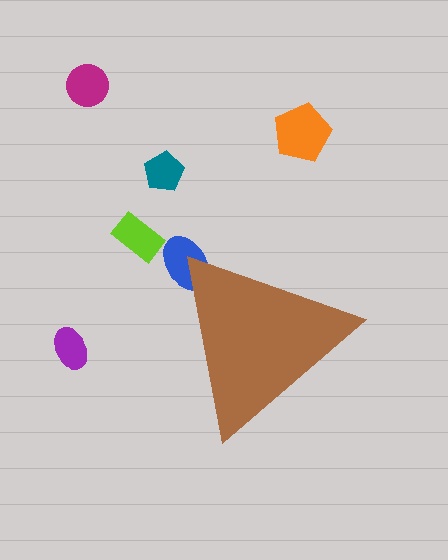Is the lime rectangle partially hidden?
No, the lime rectangle is fully visible.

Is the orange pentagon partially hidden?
No, the orange pentagon is fully visible.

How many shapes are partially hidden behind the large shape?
1 shape is partially hidden.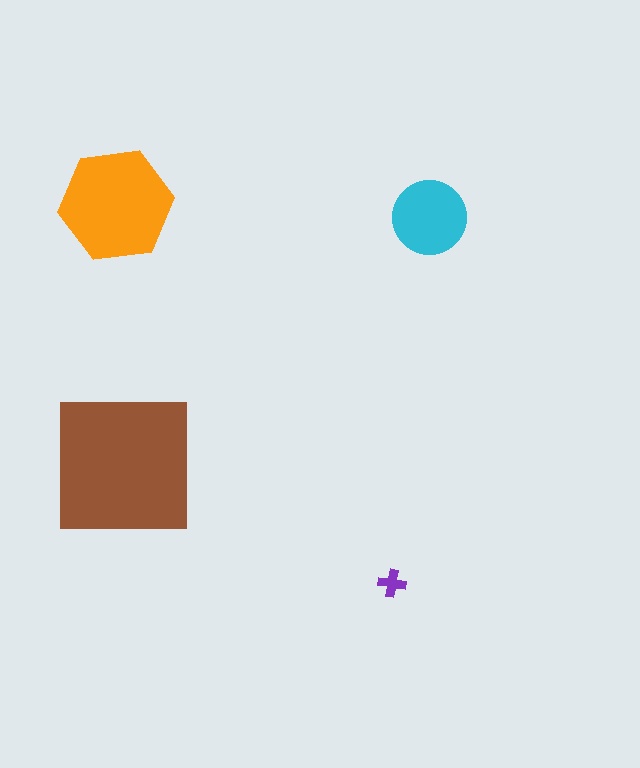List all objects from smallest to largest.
The purple cross, the cyan circle, the orange hexagon, the brown square.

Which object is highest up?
The orange hexagon is topmost.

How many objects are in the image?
There are 4 objects in the image.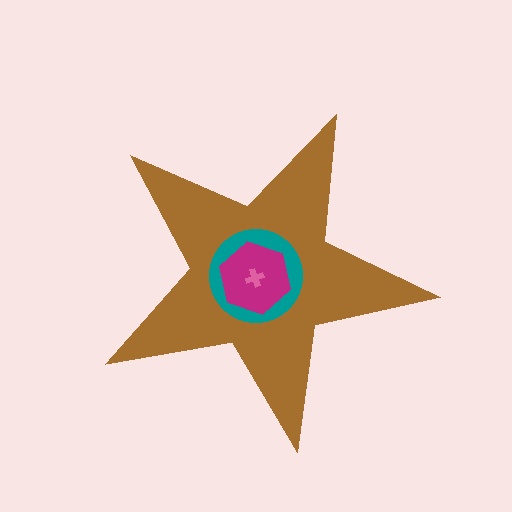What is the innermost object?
The pink cross.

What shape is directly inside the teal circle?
The magenta hexagon.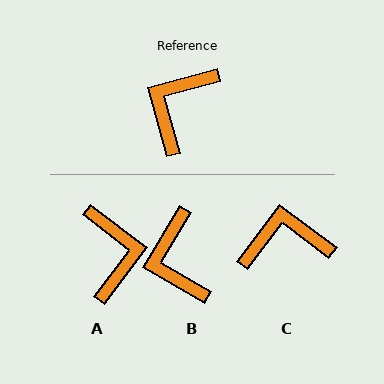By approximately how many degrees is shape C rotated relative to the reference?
Approximately 53 degrees clockwise.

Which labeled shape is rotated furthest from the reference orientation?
A, about 143 degrees away.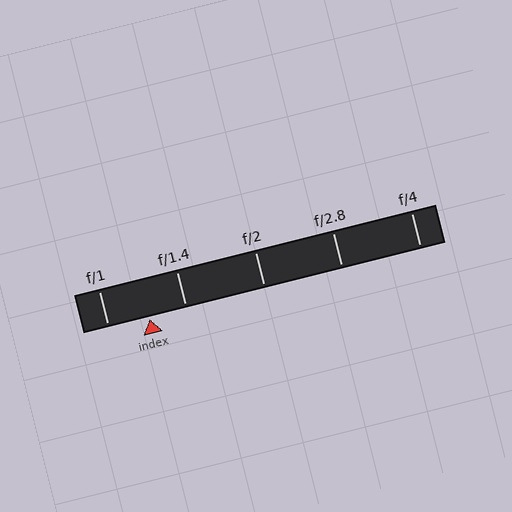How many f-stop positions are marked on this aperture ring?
There are 5 f-stop positions marked.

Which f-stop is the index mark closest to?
The index mark is closest to f/1.4.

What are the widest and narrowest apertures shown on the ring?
The widest aperture shown is f/1 and the narrowest is f/4.